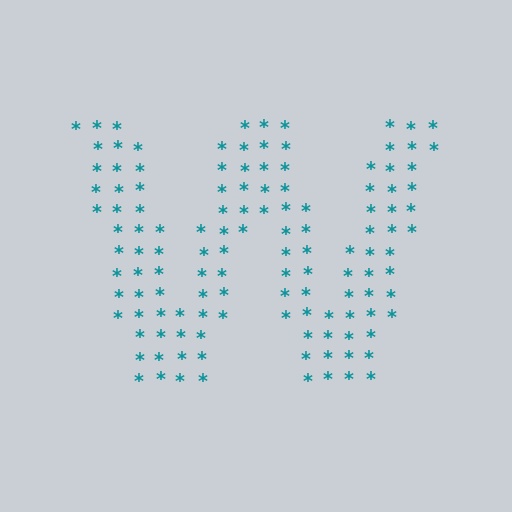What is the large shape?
The large shape is the letter W.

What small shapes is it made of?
It is made of small asterisks.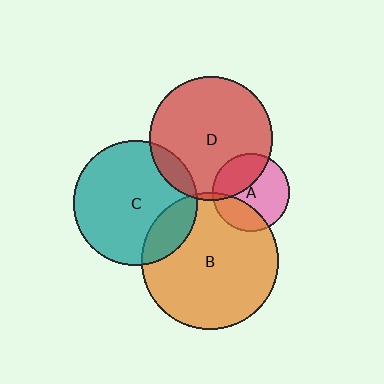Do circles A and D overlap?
Yes.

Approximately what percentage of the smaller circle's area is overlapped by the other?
Approximately 35%.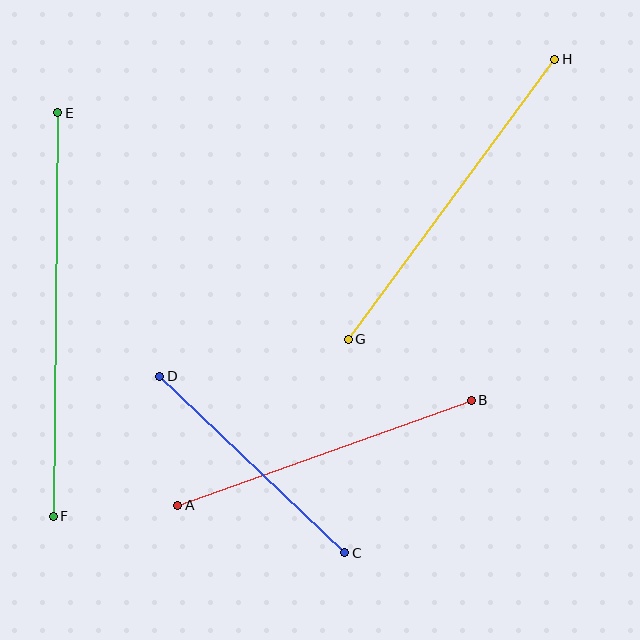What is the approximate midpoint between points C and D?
The midpoint is at approximately (252, 465) pixels.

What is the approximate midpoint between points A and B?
The midpoint is at approximately (324, 453) pixels.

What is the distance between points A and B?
The distance is approximately 312 pixels.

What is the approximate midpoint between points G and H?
The midpoint is at approximately (451, 199) pixels.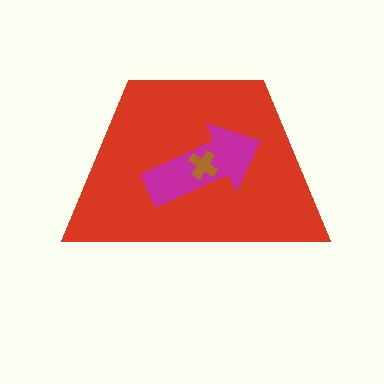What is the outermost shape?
The red trapezoid.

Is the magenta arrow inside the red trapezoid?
Yes.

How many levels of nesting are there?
3.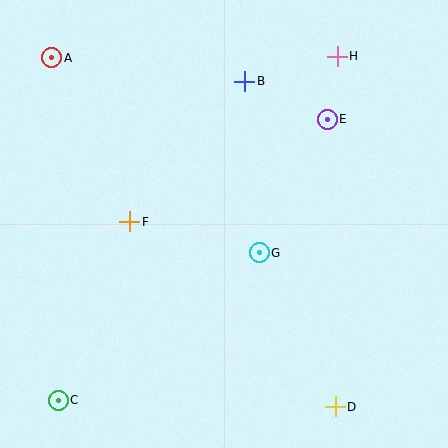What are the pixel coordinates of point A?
Point A is at (52, 58).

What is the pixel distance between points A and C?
The distance between A and C is 343 pixels.